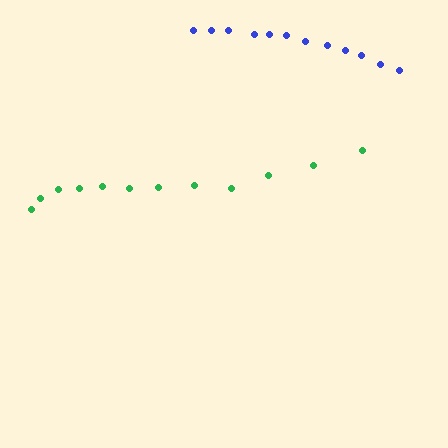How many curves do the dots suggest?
There are 2 distinct paths.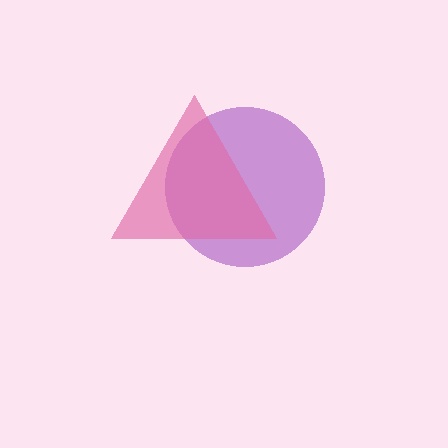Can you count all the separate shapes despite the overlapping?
Yes, there are 2 separate shapes.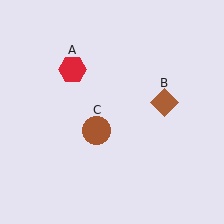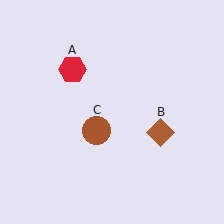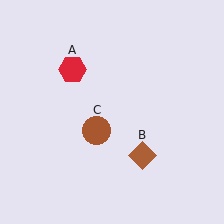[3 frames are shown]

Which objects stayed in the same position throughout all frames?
Red hexagon (object A) and brown circle (object C) remained stationary.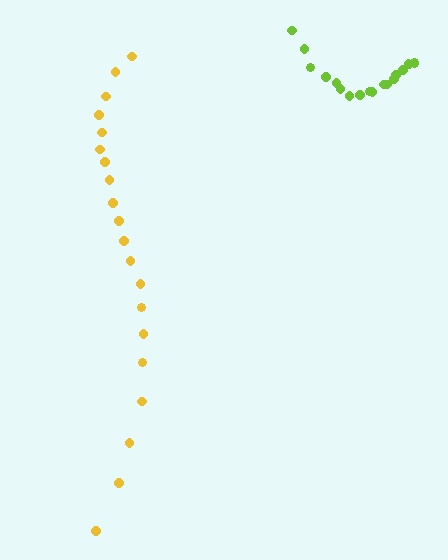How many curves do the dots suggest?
There are 2 distinct paths.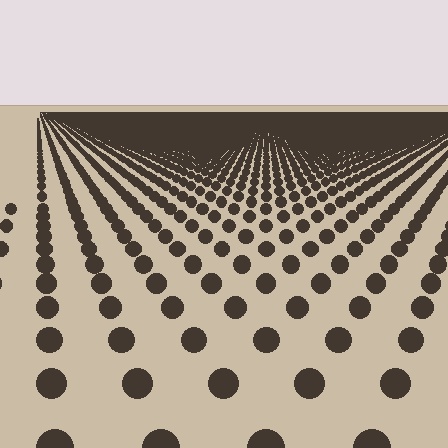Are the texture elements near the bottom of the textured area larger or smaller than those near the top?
Larger. Near the bottom, elements are closer to the viewer and appear at a bigger on-screen size.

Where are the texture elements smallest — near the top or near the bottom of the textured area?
Near the top.